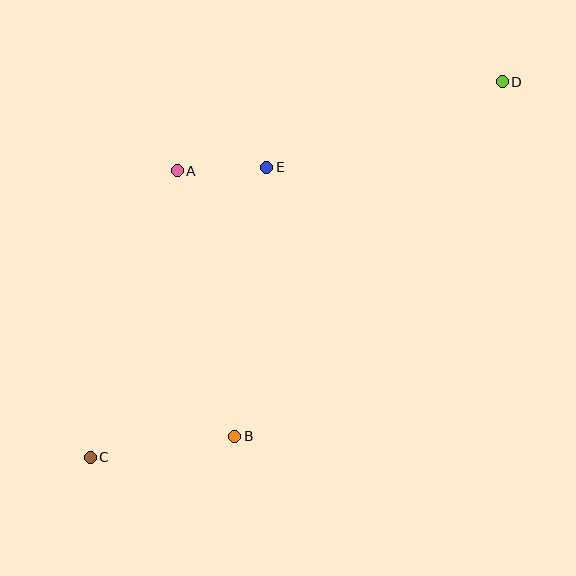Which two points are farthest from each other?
Points C and D are farthest from each other.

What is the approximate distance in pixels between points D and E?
The distance between D and E is approximately 250 pixels.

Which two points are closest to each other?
Points A and E are closest to each other.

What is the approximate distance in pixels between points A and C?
The distance between A and C is approximately 300 pixels.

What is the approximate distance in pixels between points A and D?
The distance between A and D is approximately 337 pixels.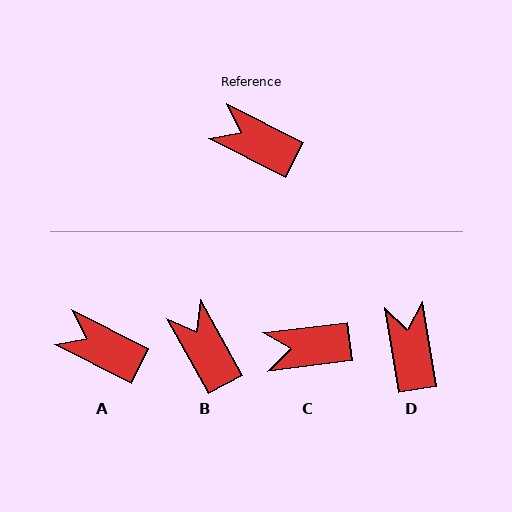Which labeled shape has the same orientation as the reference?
A.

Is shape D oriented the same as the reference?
No, it is off by about 54 degrees.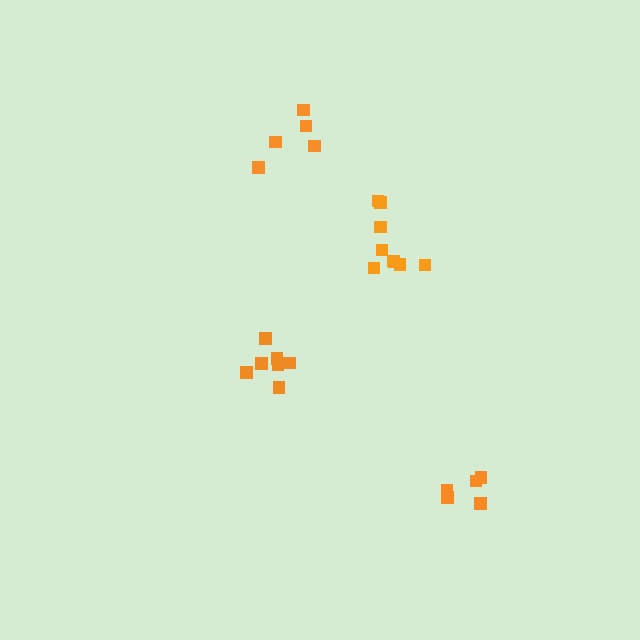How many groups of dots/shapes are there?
There are 4 groups.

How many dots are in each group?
Group 1: 5 dots, Group 2: 7 dots, Group 3: 9 dots, Group 4: 5 dots (26 total).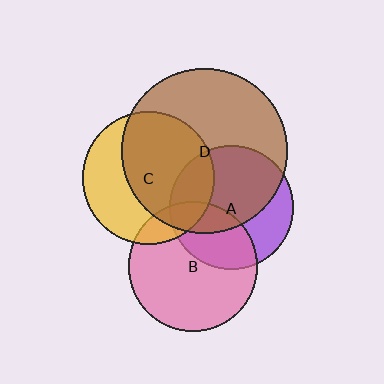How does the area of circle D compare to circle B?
Approximately 1.6 times.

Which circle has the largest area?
Circle D (brown).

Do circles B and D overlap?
Yes.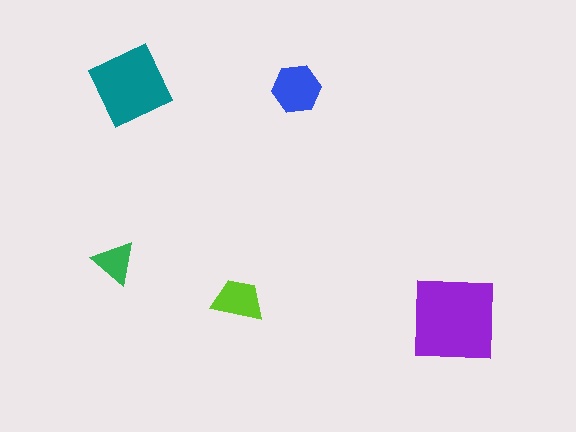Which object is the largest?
The purple square.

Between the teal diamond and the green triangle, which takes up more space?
The teal diamond.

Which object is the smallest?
The green triangle.